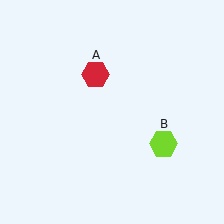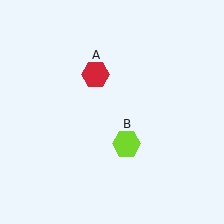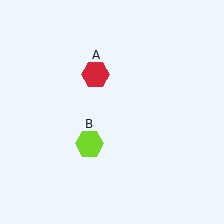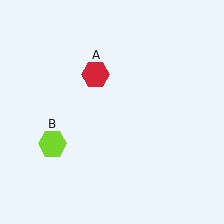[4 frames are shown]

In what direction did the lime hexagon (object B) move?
The lime hexagon (object B) moved left.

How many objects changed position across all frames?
1 object changed position: lime hexagon (object B).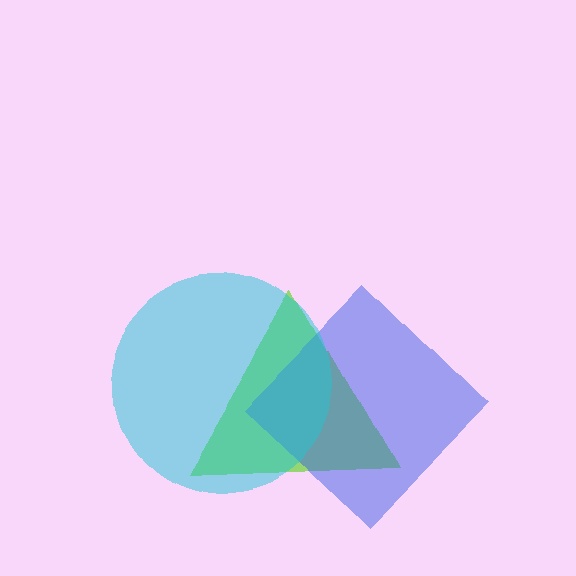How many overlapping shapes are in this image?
There are 3 overlapping shapes in the image.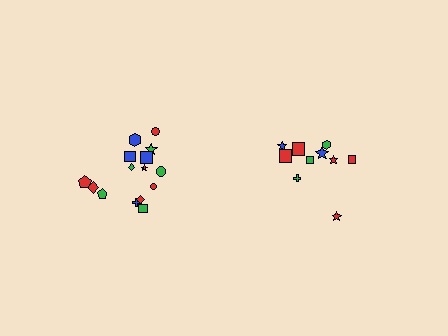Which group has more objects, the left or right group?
The left group.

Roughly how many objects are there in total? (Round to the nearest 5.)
Roughly 25 objects in total.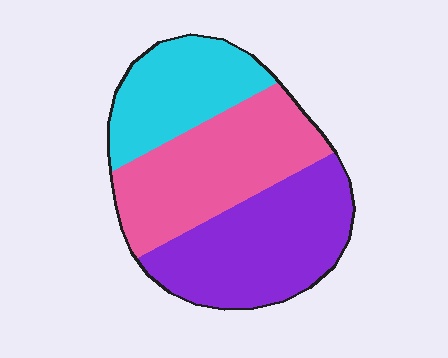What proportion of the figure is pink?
Pink covers roughly 35% of the figure.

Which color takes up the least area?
Cyan, at roughly 25%.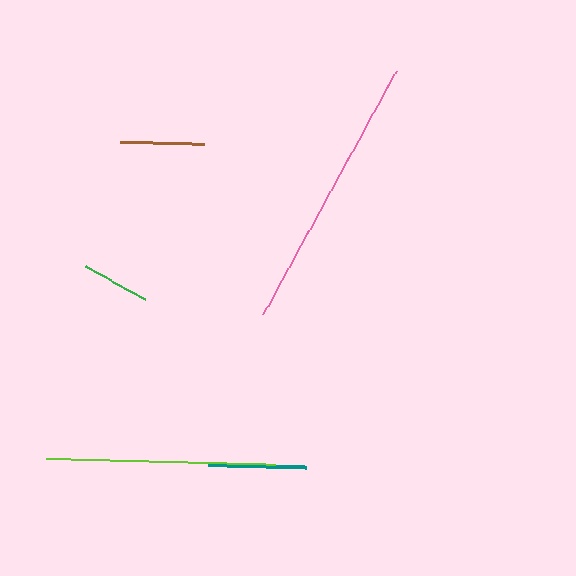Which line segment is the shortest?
The green line is the shortest at approximately 69 pixels.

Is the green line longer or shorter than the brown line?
The brown line is longer than the green line.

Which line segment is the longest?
The pink line is the longest at approximately 278 pixels.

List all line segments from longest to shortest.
From longest to shortest: pink, lime, teal, brown, green.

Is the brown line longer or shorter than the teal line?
The teal line is longer than the brown line.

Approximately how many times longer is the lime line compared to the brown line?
The lime line is approximately 2.7 times the length of the brown line.